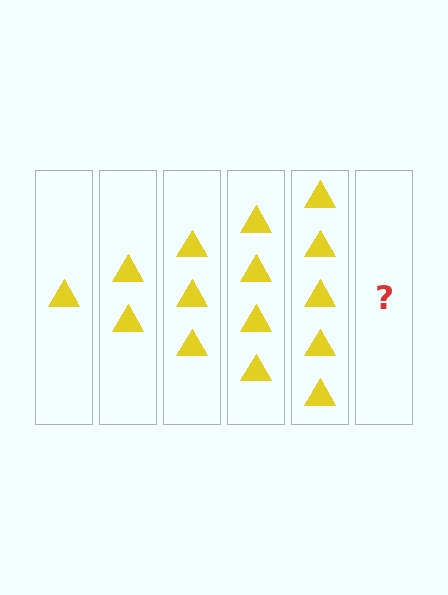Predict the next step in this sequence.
The next step is 6 triangles.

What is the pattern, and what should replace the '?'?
The pattern is that each step adds one more triangle. The '?' should be 6 triangles.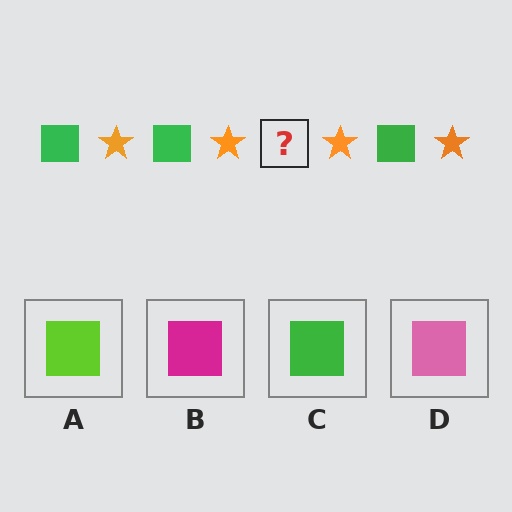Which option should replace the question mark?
Option C.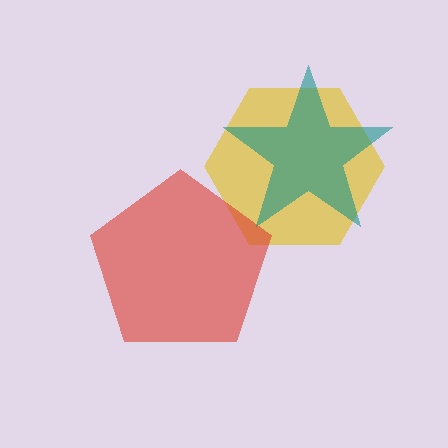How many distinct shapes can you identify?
There are 3 distinct shapes: a yellow hexagon, a red pentagon, a teal star.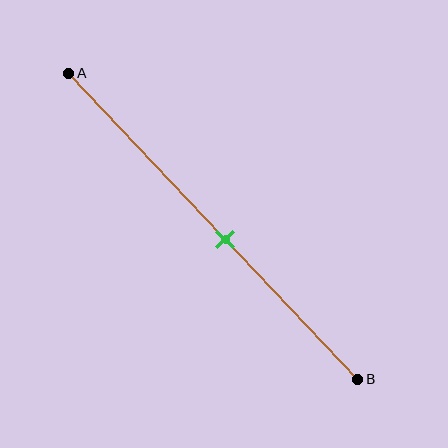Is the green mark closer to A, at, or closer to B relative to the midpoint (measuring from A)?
The green mark is closer to point B than the midpoint of segment AB.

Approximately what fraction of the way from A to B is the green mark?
The green mark is approximately 55% of the way from A to B.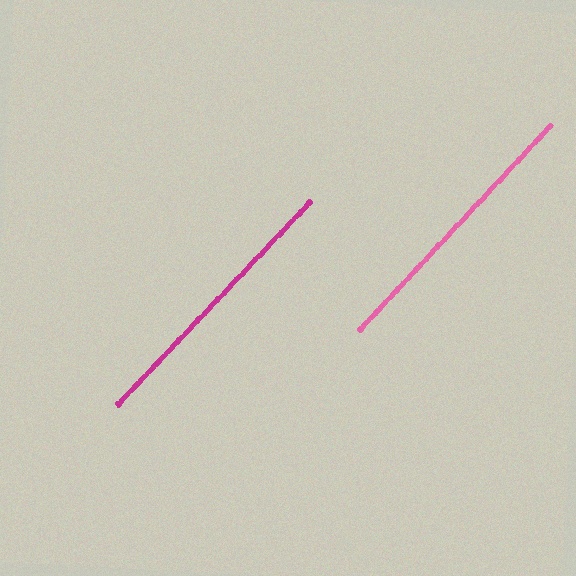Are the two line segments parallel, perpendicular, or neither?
Parallel — their directions differ by only 0.5°.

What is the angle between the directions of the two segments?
Approximately 1 degree.